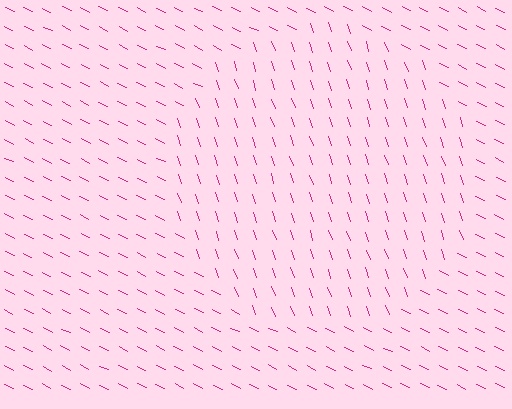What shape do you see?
I see a circle.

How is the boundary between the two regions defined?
The boundary is defined purely by a change in line orientation (approximately 45 degrees difference). All lines are the same color and thickness.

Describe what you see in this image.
The image is filled with small magenta line segments. A circle region in the image has lines oriented differently from the surrounding lines, creating a visible texture boundary.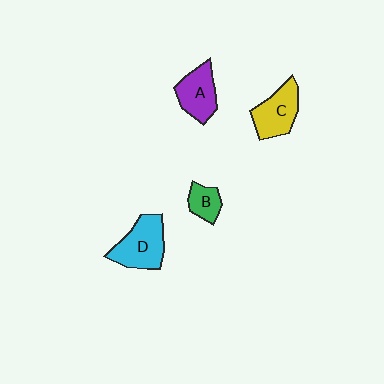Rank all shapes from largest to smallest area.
From largest to smallest: D (cyan), C (yellow), A (purple), B (green).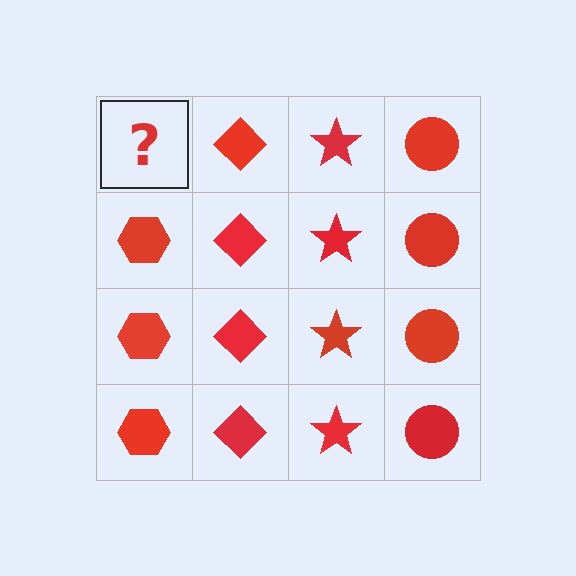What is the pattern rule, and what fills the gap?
The rule is that each column has a consistent shape. The gap should be filled with a red hexagon.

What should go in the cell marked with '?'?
The missing cell should contain a red hexagon.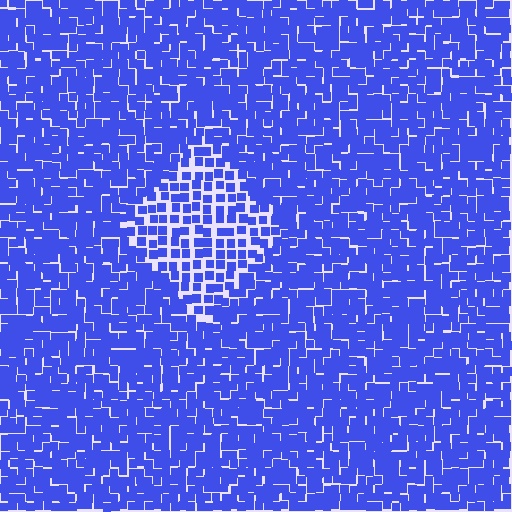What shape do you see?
I see a diamond.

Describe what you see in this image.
The image contains small blue elements arranged at two different densities. A diamond-shaped region is visible where the elements are less densely packed than the surrounding area.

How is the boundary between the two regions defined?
The boundary is defined by a change in element density (approximately 1.8x ratio). All elements are the same color, size, and shape.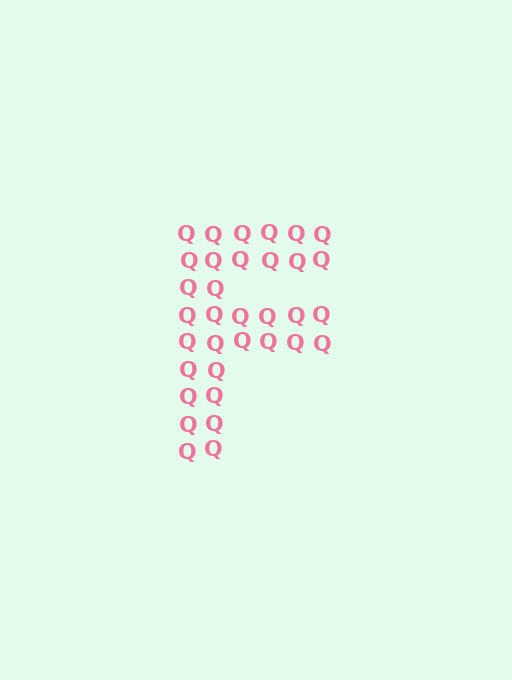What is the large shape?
The large shape is the letter F.